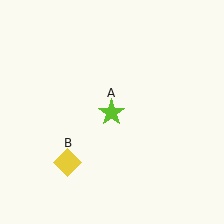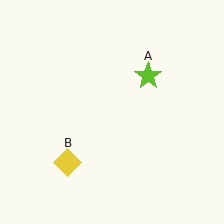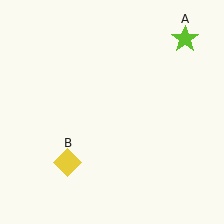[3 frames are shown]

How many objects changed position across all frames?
1 object changed position: lime star (object A).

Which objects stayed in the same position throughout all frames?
Yellow diamond (object B) remained stationary.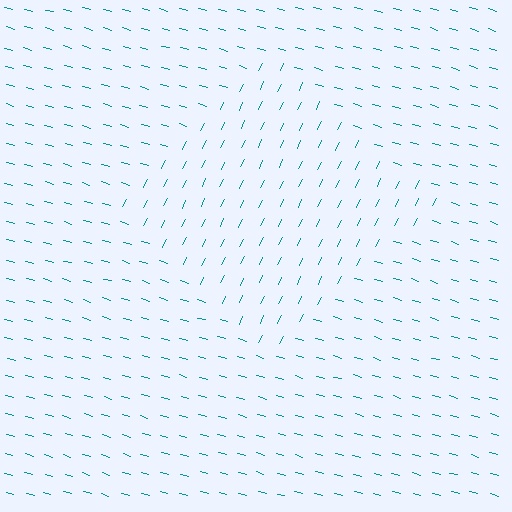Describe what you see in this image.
The image is filled with small teal line segments. A diamond region in the image has lines oriented differently from the surrounding lines, creating a visible texture boundary.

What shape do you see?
I see a diamond.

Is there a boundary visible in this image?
Yes, there is a texture boundary formed by a change in line orientation.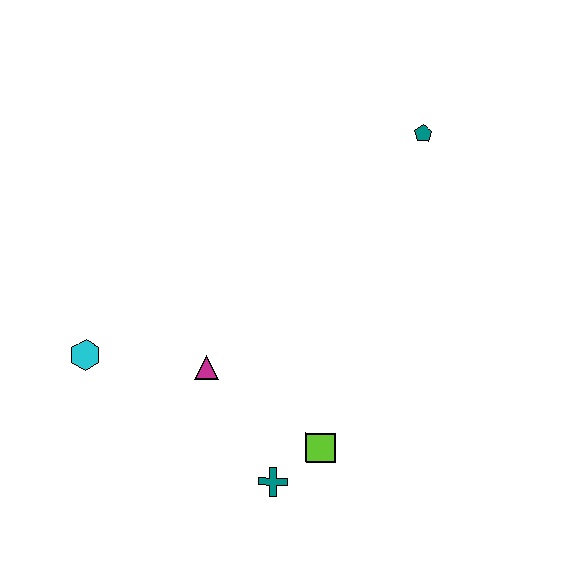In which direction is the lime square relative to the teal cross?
The lime square is to the right of the teal cross.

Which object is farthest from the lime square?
The teal pentagon is farthest from the lime square.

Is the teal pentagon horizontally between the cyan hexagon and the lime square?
No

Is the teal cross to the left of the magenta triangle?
No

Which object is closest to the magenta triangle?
The cyan hexagon is closest to the magenta triangle.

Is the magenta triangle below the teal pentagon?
Yes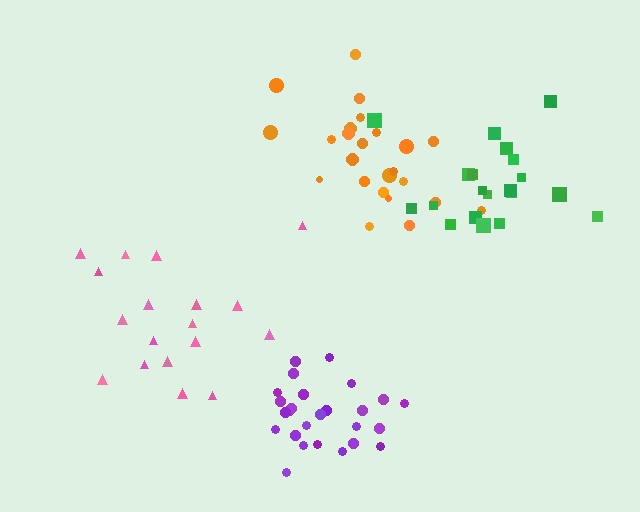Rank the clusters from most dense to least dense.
purple, orange, green, pink.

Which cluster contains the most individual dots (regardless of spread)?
Purple (26).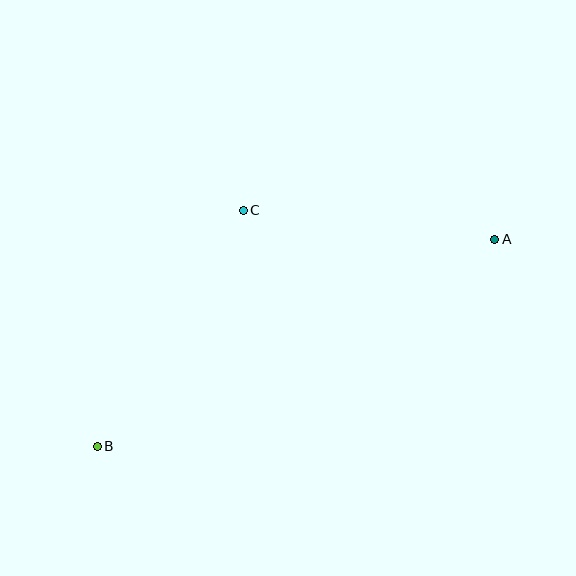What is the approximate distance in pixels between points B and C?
The distance between B and C is approximately 278 pixels.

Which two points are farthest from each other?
Points A and B are farthest from each other.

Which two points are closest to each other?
Points A and C are closest to each other.